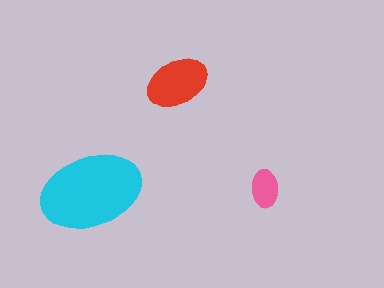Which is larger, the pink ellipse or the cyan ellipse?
The cyan one.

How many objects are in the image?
There are 3 objects in the image.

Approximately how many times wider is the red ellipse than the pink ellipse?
About 1.5 times wider.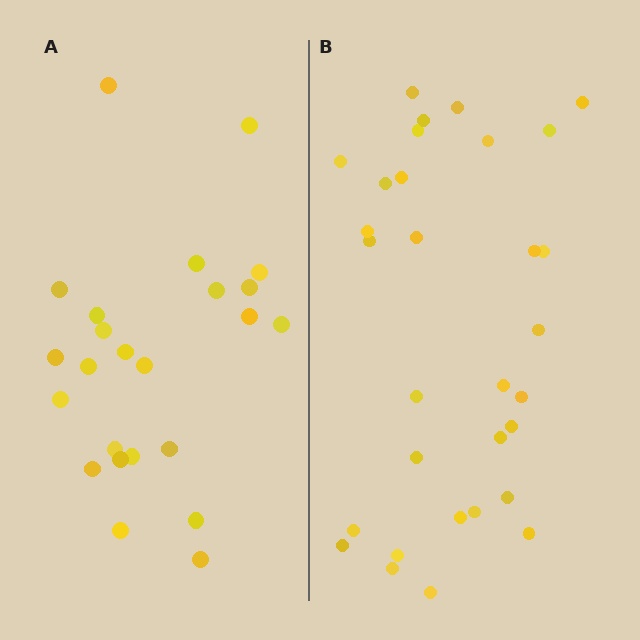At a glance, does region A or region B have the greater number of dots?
Region B (the right region) has more dots.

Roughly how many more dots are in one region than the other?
Region B has roughly 8 or so more dots than region A.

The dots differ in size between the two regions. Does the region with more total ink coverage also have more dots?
No. Region A has more total ink coverage because its dots are larger, but region B actually contains more individual dots. Total area can be misleading — the number of items is what matters here.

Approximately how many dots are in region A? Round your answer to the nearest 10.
About 20 dots. (The exact count is 24, which rounds to 20.)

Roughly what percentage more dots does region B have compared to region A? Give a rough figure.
About 30% more.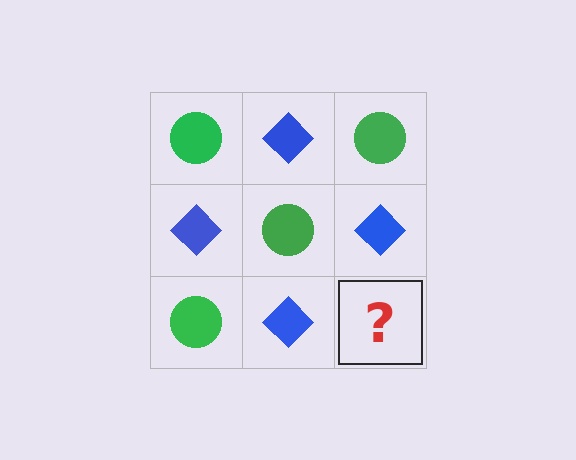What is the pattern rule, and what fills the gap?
The rule is that it alternates green circle and blue diamond in a checkerboard pattern. The gap should be filled with a green circle.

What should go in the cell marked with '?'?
The missing cell should contain a green circle.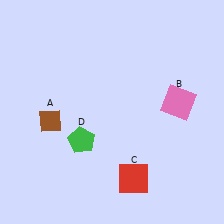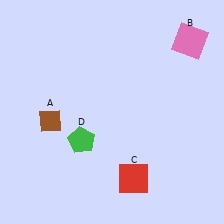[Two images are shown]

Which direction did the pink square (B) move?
The pink square (B) moved up.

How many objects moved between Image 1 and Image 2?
1 object moved between the two images.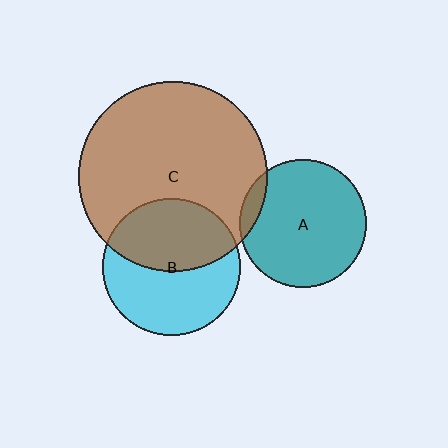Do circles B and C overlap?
Yes.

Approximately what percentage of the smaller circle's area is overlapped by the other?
Approximately 45%.